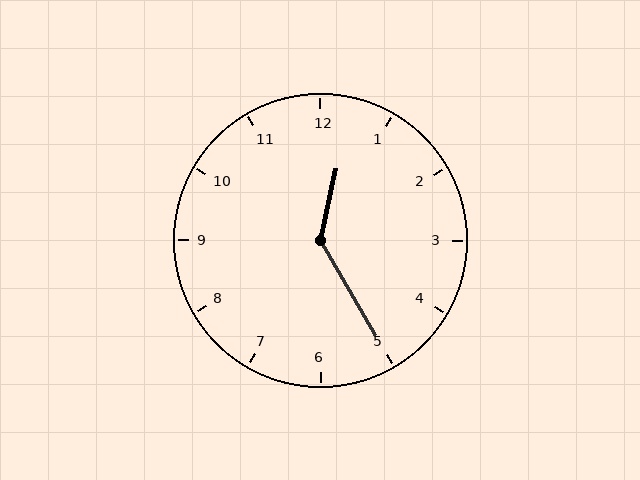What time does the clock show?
12:25.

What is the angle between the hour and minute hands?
Approximately 138 degrees.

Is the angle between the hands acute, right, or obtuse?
It is obtuse.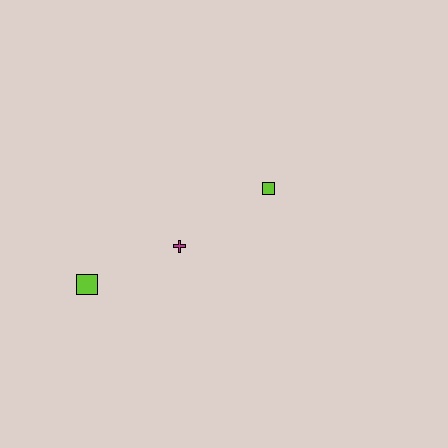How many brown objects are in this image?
There are no brown objects.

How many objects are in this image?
There are 3 objects.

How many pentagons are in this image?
There are no pentagons.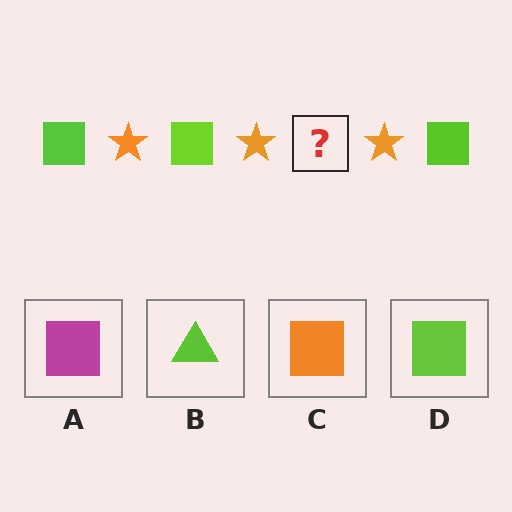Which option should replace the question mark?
Option D.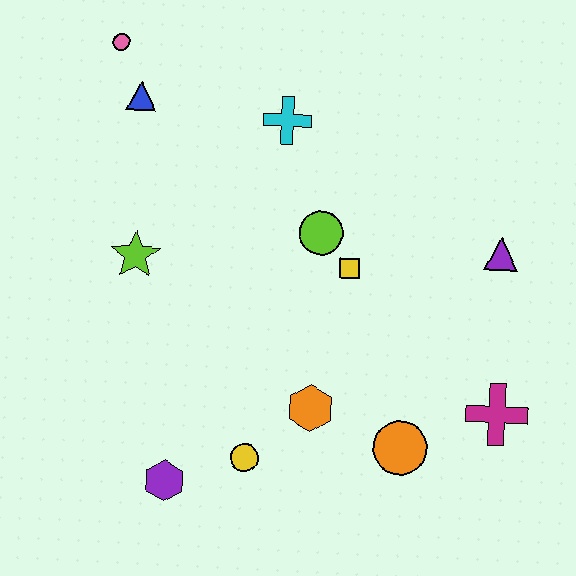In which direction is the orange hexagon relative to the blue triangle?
The orange hexagon is below the blue triangle.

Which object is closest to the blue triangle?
The pink circle is closest to the blue triangle.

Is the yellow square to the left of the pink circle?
No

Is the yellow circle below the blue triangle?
Yes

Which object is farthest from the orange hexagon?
The pink circle is farthest from the orange hexagon.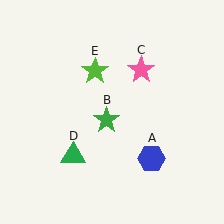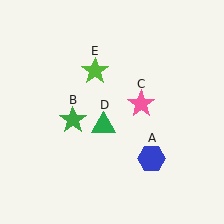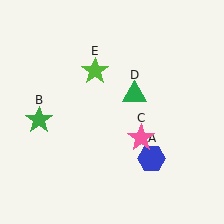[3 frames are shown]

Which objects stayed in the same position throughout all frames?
Blue hexagon (object A) and lime star (object E) remained stationary.